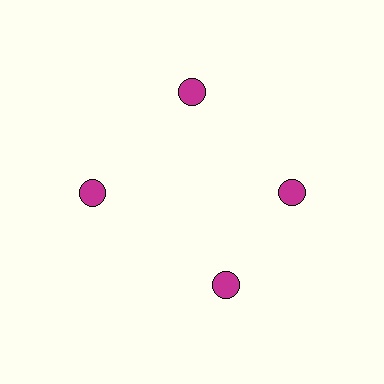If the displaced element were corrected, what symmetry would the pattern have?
It would have 4-fold rotational symmetry — the pattern would map onto itself every 90 degrees.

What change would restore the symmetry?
The symmetry would be restored by rotating it back into even spacing with its neighbors so that all 4 circles sit at equal angles and equal distance from the center.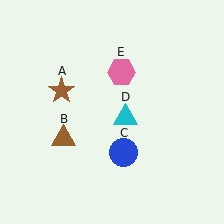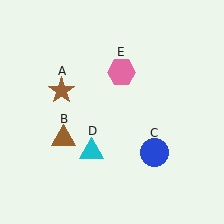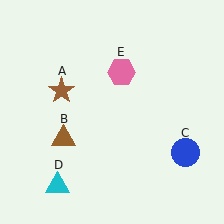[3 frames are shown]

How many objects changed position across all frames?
2 objects changed position: blue circle (object C), cyan triangle (object D).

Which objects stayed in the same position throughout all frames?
Brown star (object A) and brown triangle (object B) and pink hexagon (object E) remained stationary.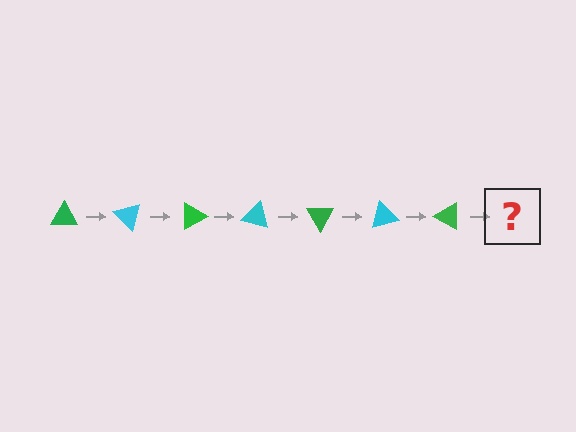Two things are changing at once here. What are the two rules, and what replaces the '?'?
The two rules are that it rotates 45 degrees each step and the color cycles through green and cyan. The '?' should be a cyan triangle, rotated 315 degrees from the start.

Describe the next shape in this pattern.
It should be a cyan triangle, rotated 315 degrees from the start.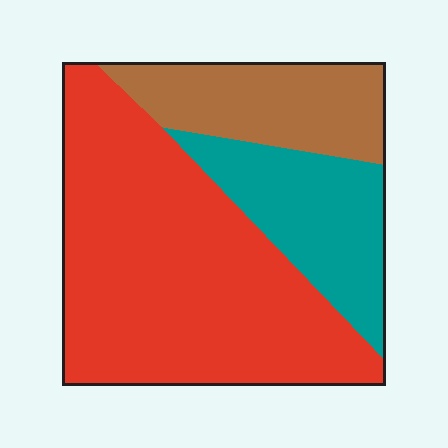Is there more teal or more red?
Red.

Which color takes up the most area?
Red, at roughly 60%.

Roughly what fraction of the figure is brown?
Brown takes up about one fifth (1/5) of the figure.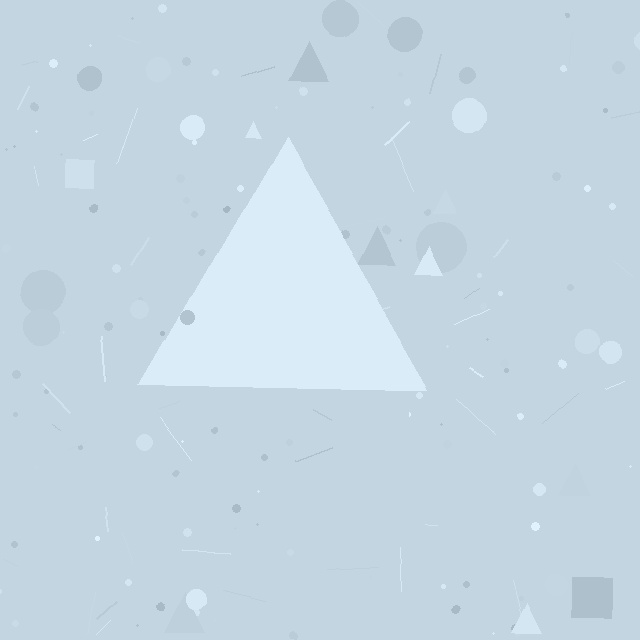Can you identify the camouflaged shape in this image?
The camouflaged shape is a triangle.